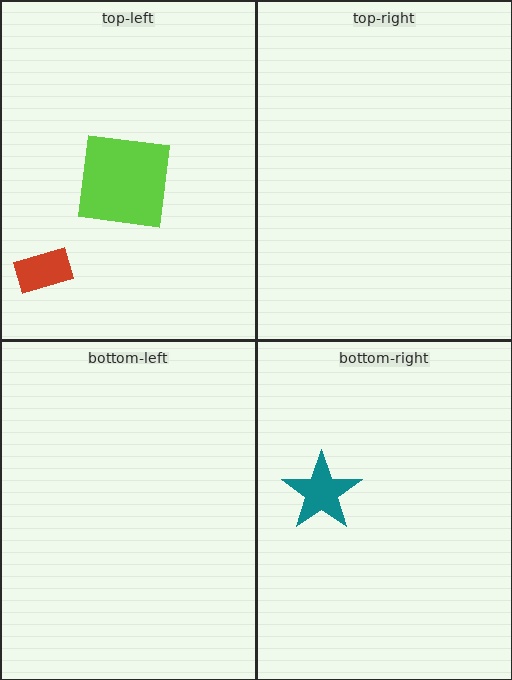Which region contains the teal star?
The bottom-right region.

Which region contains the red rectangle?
The top-left region.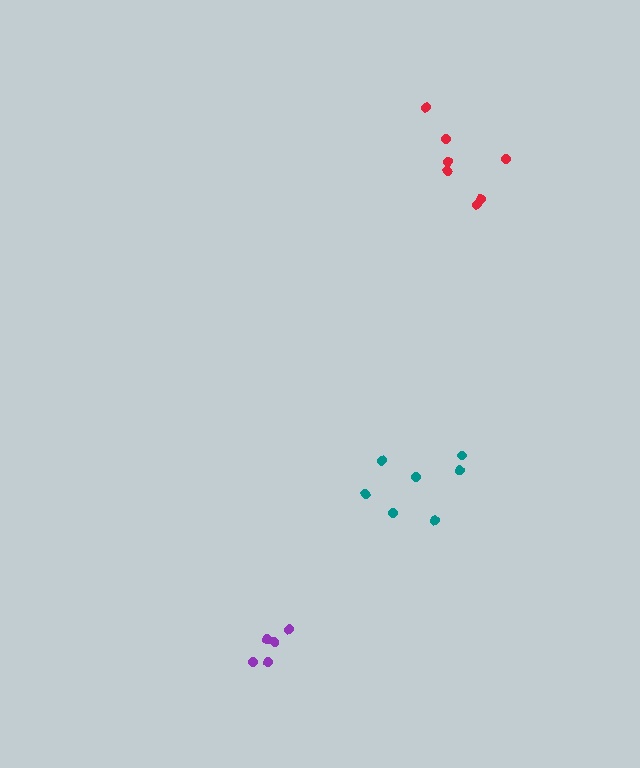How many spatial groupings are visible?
There are 3 spatial groupings.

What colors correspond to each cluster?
The clusters are colored: teal, red, purple.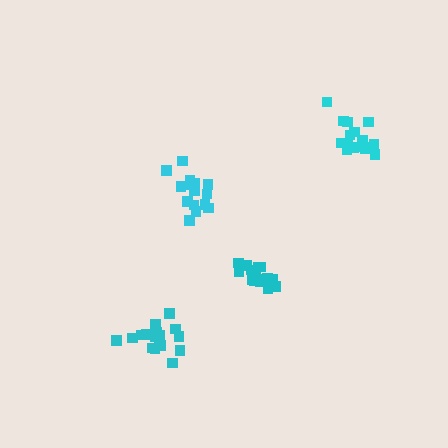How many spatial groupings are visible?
There are 4 spatial groupings.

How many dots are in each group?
Group 1: 16 dots, Group 2: 16 dots, Group 3: 19 dots, Group 4: 16 dots (67 total).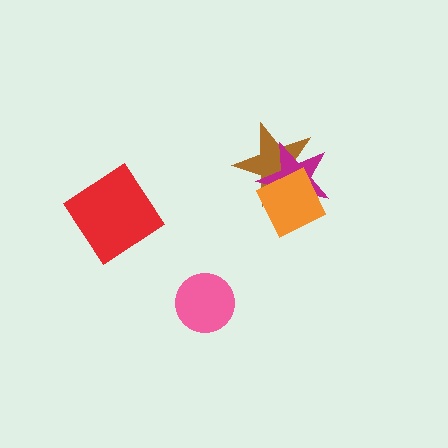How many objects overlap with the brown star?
2 objects overlap with the brown star.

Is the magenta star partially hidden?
Yes, it is partially covered by another shape.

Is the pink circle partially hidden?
No, no other shape covers it.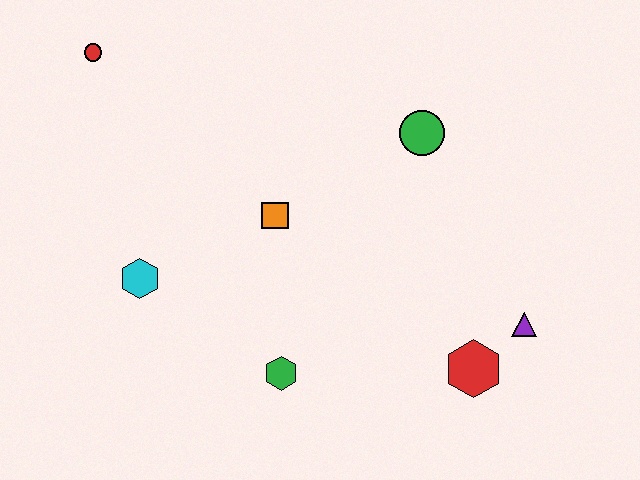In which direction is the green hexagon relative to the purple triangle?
The green hexagon is to the left of the purple triangle.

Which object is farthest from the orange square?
The purple triangle is farthest from the orange square.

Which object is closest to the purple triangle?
The red hexagon is closest to the purple triangle.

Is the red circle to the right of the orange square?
No